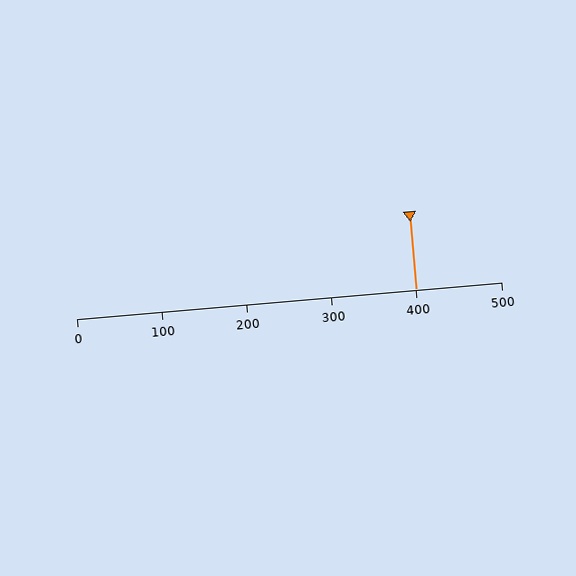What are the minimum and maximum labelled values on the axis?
The axis runs from 0 to 500.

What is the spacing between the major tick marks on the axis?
The major ticks are spaced 100 apart.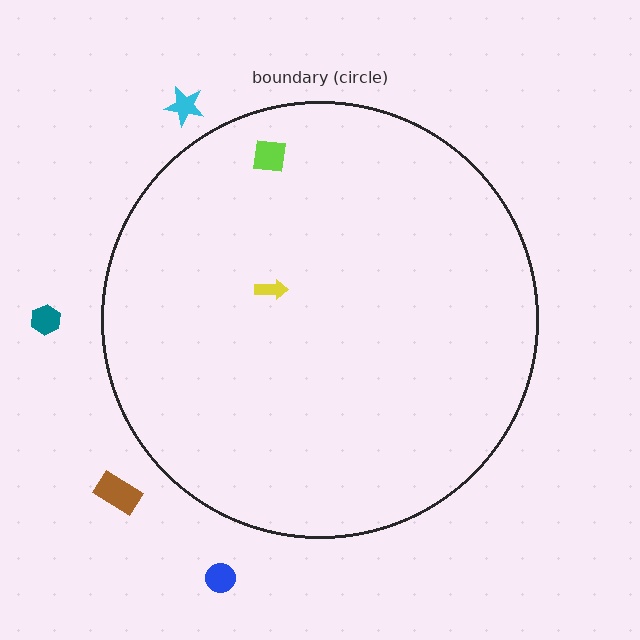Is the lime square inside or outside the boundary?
Inside.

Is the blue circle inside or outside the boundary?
Outside.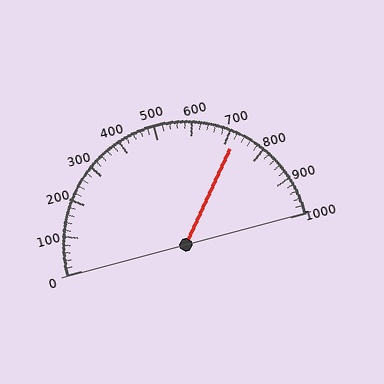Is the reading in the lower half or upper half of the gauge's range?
The reading is in the upper half of the range (0 to 1000).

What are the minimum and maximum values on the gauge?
The gauge ranges from 0 to 1000.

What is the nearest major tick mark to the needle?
The nearest major tick mark is 700.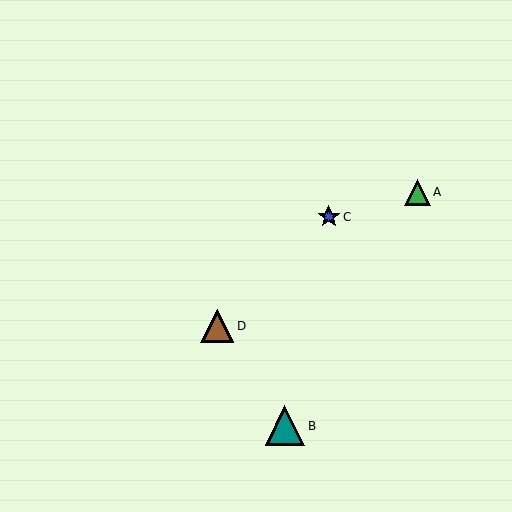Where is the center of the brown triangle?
The center of the brown triangle is at (217, 326).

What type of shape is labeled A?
Shape A is a green triangle.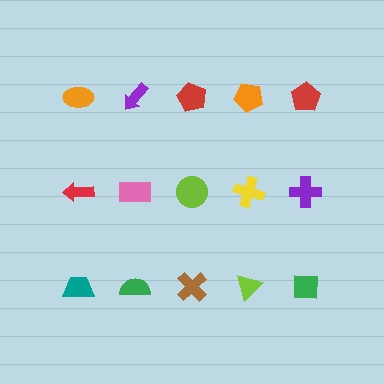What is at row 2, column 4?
A yellow cross.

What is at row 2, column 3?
A lime circle.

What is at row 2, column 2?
A pink rectangle.